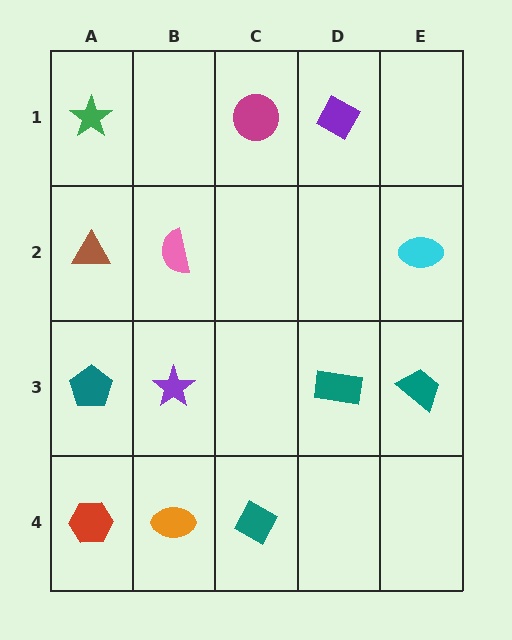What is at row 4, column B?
An orange ellipse.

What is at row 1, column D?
A purple diamond.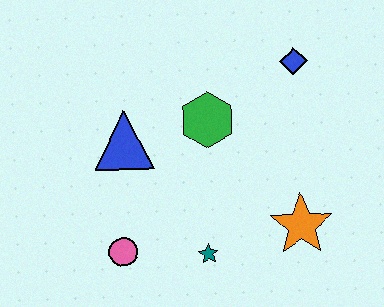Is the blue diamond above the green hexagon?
Yes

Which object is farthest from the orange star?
The blue triangle is farthest from the orange star.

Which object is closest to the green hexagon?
The blue triangle is closest to the green hexagon.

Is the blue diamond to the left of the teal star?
No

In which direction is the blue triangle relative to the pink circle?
The blue triangle is above the pink circle.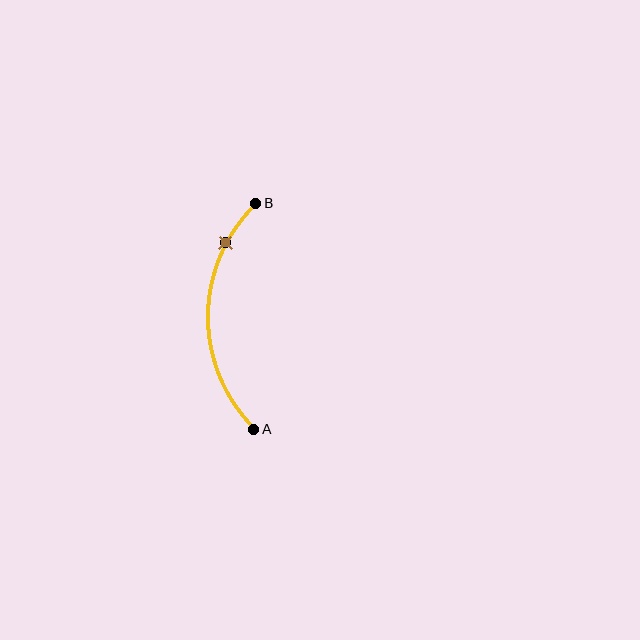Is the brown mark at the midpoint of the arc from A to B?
No. The brown mark lies on the arc but is closer to endpoint B. The arc midpoint would be at the point on the curve equidistant along the arc from both A and B.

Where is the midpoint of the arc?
The arc midpoint is the point on the curve farthest from the straight line joining A and B. It sits to the left of that line.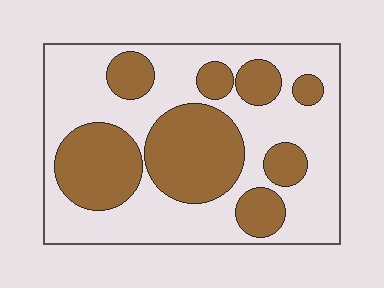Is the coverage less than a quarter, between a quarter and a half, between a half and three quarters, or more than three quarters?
Between a quarter and a half.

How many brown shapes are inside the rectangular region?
8.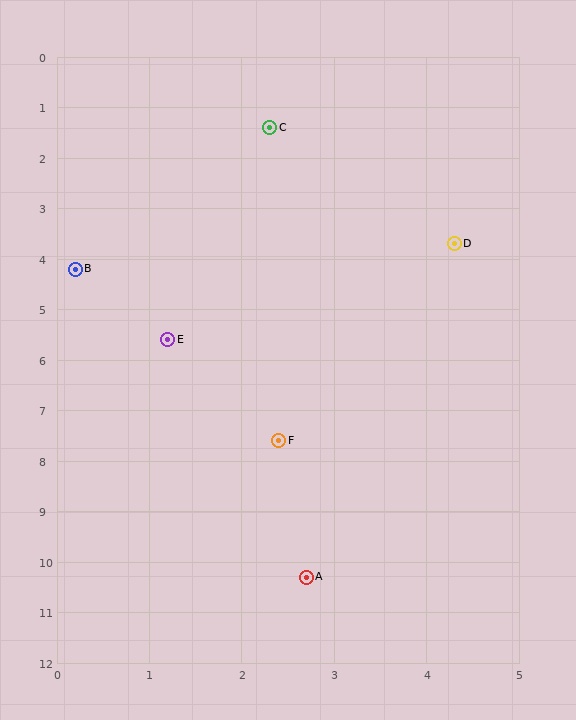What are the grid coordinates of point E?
Point E is at approximately (1.2, 5.6).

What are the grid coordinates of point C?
Point C is at approximately (2.3, 1.4).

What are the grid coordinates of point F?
Point F is at approximately (2.4, 7.6).